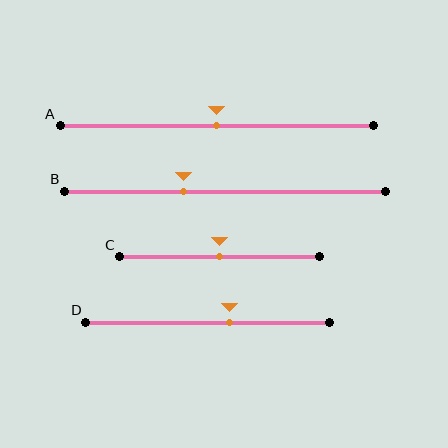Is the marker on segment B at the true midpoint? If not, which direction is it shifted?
No, the marker on segment B is shifted to the left by about 13% of the segment length.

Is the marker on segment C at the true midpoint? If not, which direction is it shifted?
Yes, the marker on segment C is at the true midpoint.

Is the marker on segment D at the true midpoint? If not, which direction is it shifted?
No, the marker on segment D is shifted to the right by about 9% of the segment length.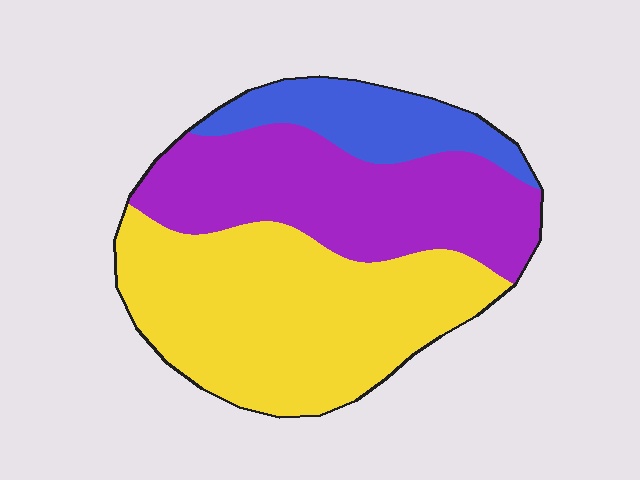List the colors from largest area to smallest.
From largest to smallest: yellow, purple, blue.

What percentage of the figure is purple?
Purple takes up about three eighths (3/8) of the figure.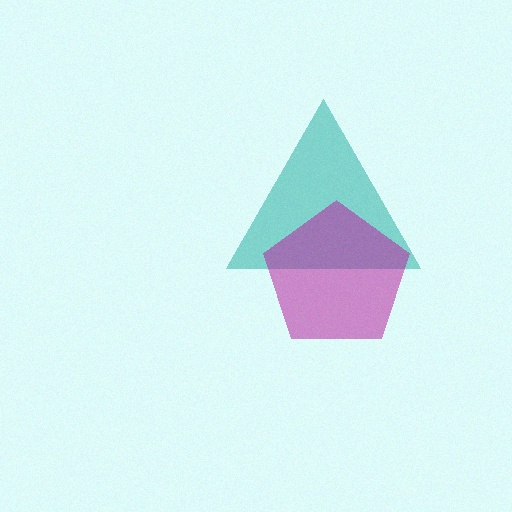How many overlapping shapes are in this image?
There are 2 overlapping shapes in the image.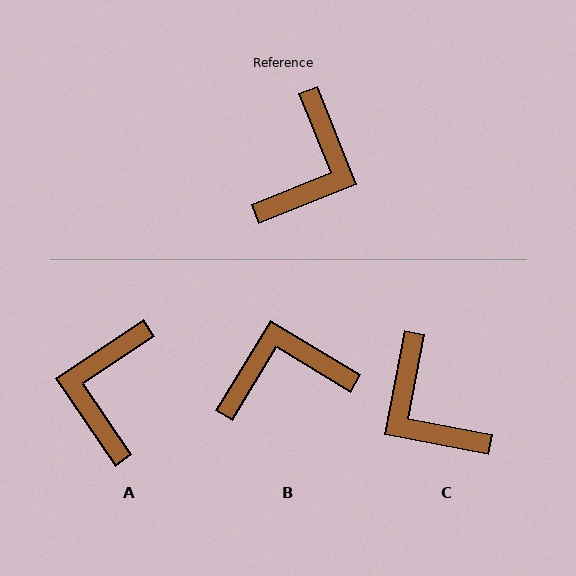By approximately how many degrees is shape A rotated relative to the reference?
Approximately 168 degrees clockwise.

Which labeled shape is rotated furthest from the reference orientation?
A, about 168 degrees away.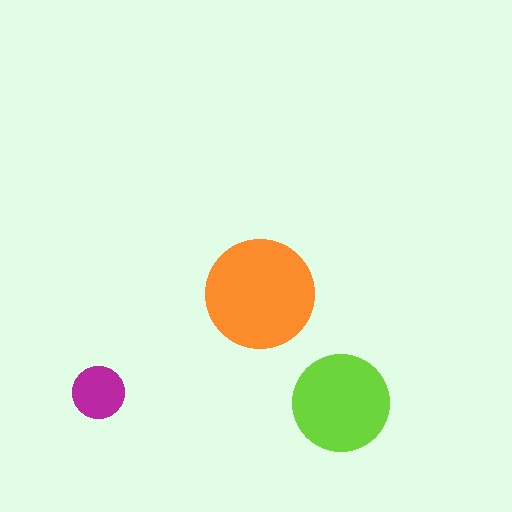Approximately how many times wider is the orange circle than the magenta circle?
About 2 times wider.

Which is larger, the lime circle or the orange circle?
The orange one.